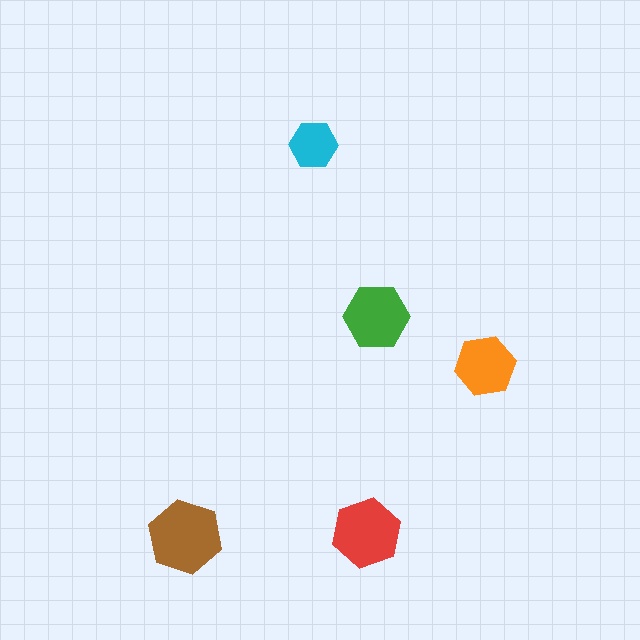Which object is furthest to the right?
The orange hexagon is rightmost.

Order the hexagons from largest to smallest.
the brown one, the red one, the green one, the orange one, the cyan one.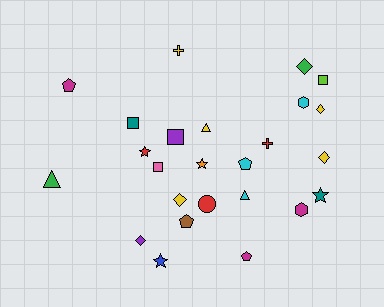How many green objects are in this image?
There are 2 green objects.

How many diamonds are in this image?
There are 5 diamonds.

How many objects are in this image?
There are 25 objects.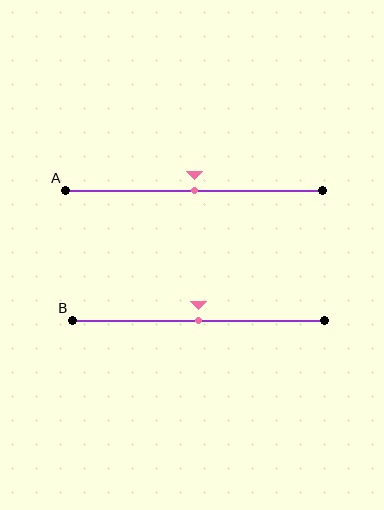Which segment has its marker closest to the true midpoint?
Segment A has its marker closest to the true midpoint.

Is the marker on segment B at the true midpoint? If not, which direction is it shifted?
Yes, the marker on segment B is at the true midpoint.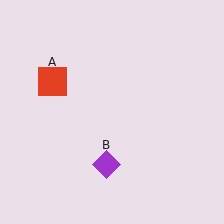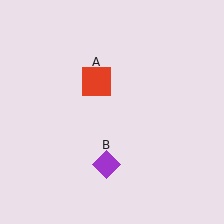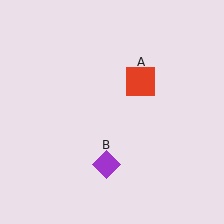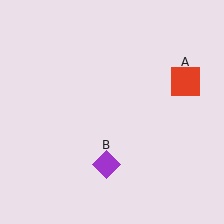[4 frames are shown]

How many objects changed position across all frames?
1 object changed position: red square (object A).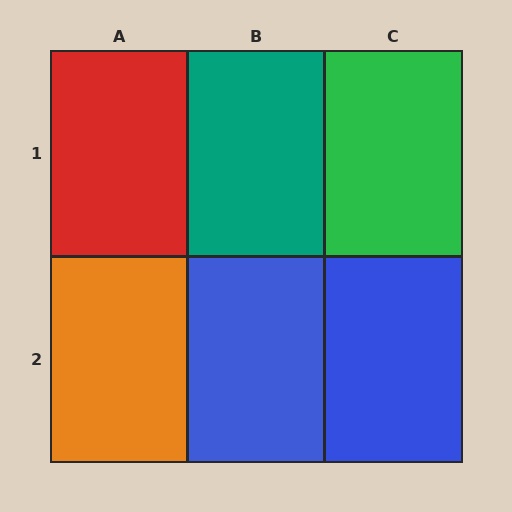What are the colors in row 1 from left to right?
Red, teal, green.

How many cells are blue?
2 cells are blue.